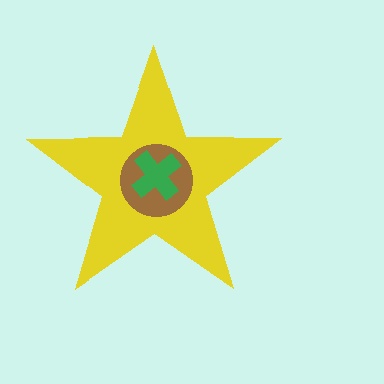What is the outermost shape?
The yellow star.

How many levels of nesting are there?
3.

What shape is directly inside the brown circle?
The green cross.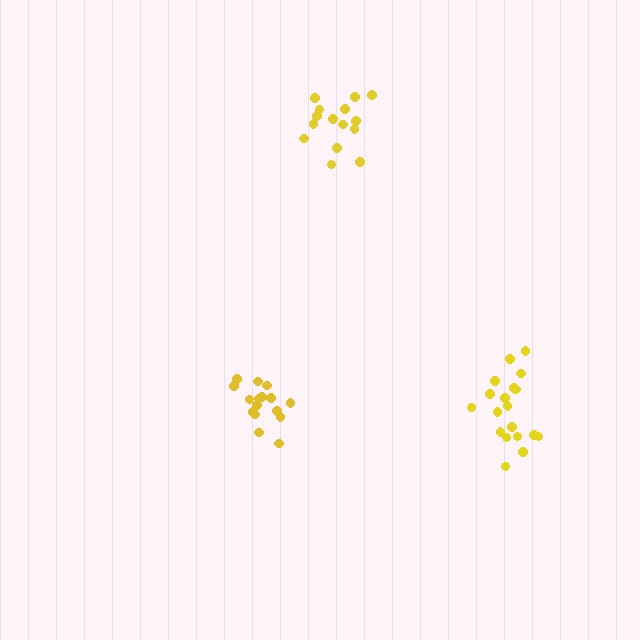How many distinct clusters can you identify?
There are 3 distinct clusters.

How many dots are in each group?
Group 1: 15 dots, Group 2: 19 dots, Group 3: 16 dots (50 total).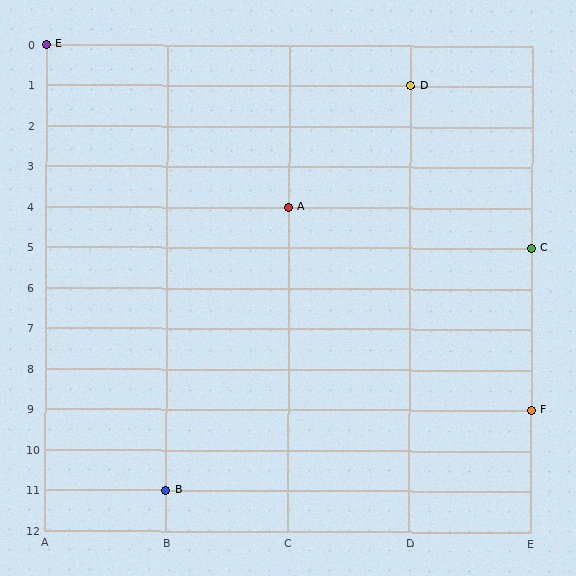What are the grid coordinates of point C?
Point C is at grid coordinates (E, 5).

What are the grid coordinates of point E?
Point E is at grid coordinates (A, 0).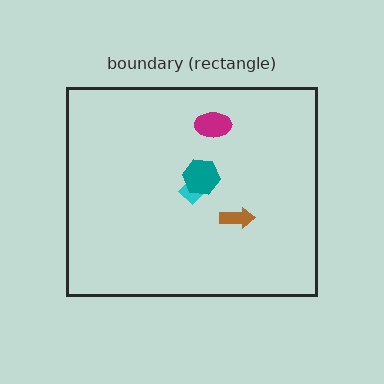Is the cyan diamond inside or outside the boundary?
Inside.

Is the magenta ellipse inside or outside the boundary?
Inside.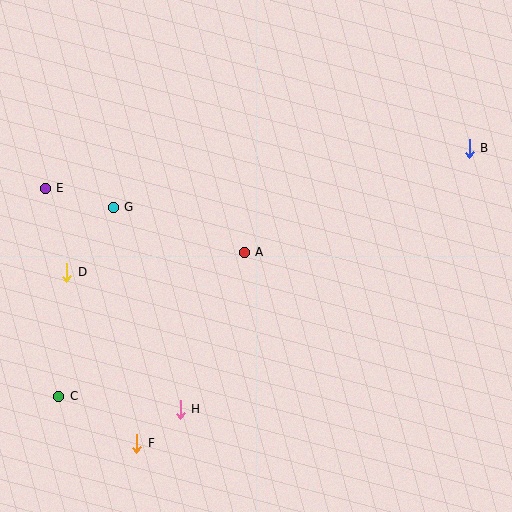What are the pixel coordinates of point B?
Point B is at (469, 148).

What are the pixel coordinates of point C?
Point C is at (59, 396).